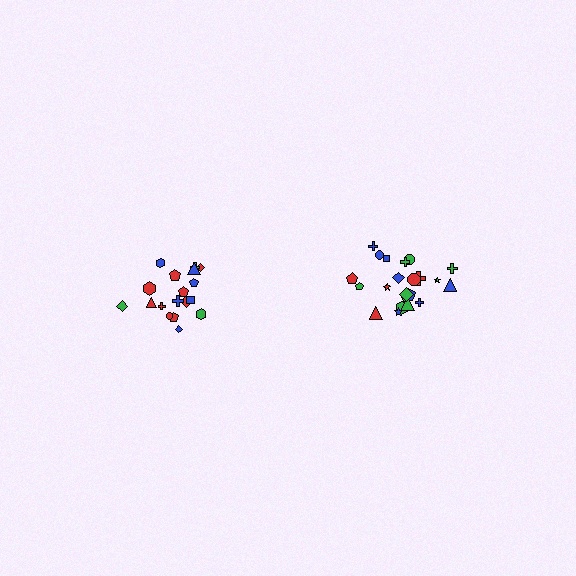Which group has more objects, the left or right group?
The right group.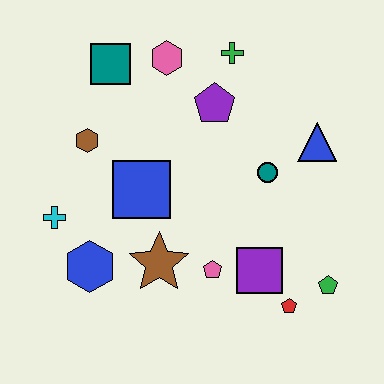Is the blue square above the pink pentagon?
Yes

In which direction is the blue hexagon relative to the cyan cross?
The blue hexagon is below the cyan cross.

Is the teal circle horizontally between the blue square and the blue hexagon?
No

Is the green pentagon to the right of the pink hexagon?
Yes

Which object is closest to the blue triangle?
The teal circle is closest to the blue triangle.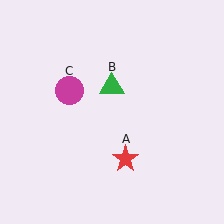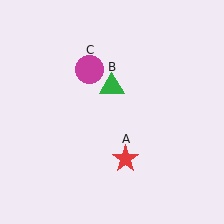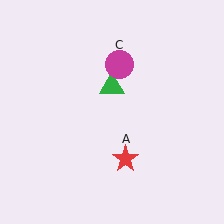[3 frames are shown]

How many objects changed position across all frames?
1 object changed position: magenta circle (object C).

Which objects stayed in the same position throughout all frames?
Red star (object A) and green triangle (object B) remained stationary.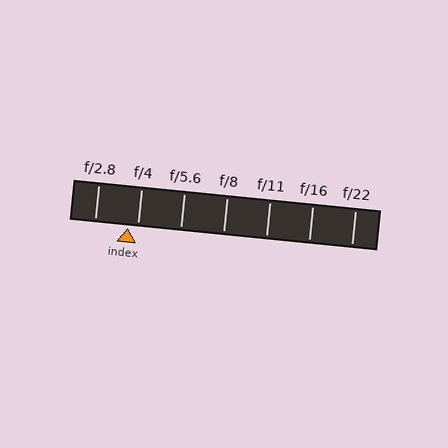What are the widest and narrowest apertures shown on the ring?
The widest aperture shown is f/2.8 and the narrowest is f/22.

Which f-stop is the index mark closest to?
The index mark is closest to f/4.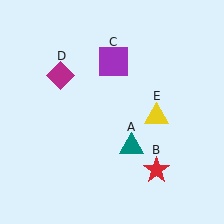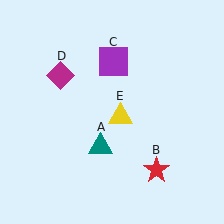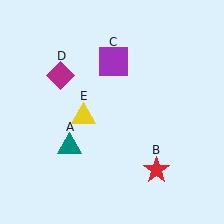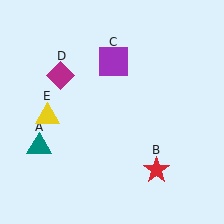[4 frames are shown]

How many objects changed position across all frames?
2 objects changed position: teal triangle (object A), yellow triangle (object E).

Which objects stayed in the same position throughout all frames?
Red star (object B) and purple square (object C) and magenta diamond (object D) remained stationary.